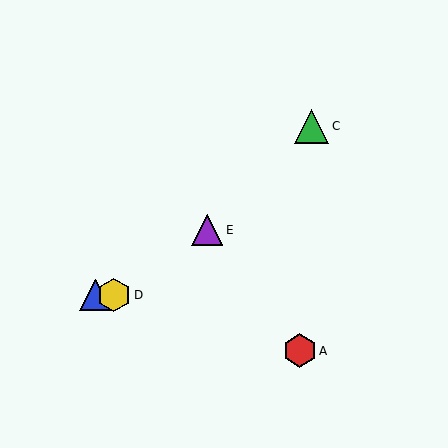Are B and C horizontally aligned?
No, B is at y≈295 and C is at y≈126.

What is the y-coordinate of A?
Object A is at y≈351.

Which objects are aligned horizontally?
Objects B, D are aligned horizontally.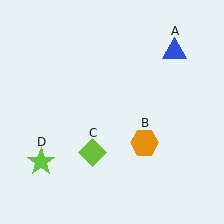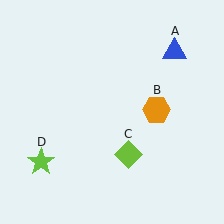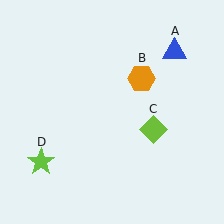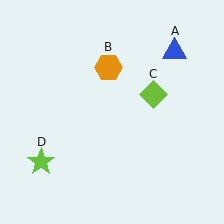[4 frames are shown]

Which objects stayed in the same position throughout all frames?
Blue triangle (object A) and lime star (object D) remained stationary.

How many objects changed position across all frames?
2 objects changed position: orange hexagon (object B), lime diamond (object C).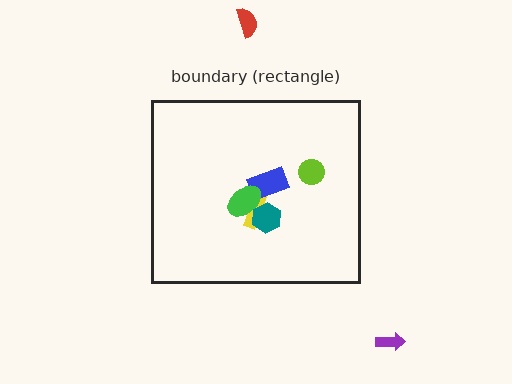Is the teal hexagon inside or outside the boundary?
Inside.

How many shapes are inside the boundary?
5 inside, 2 outside.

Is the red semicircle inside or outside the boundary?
Outside.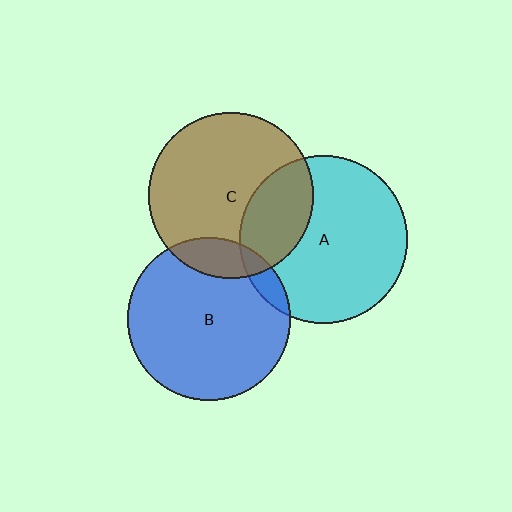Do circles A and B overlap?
Yes.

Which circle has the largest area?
Circle A (cyan).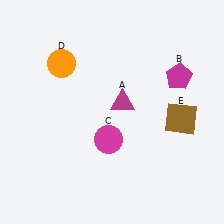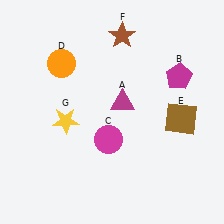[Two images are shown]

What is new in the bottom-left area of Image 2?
A yellow star (G) was added in the bottom-left area of Image 2.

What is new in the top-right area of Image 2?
A brown star (F) was added in the top-right area of Image 2.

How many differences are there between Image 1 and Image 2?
There are 2 differences between the two images.